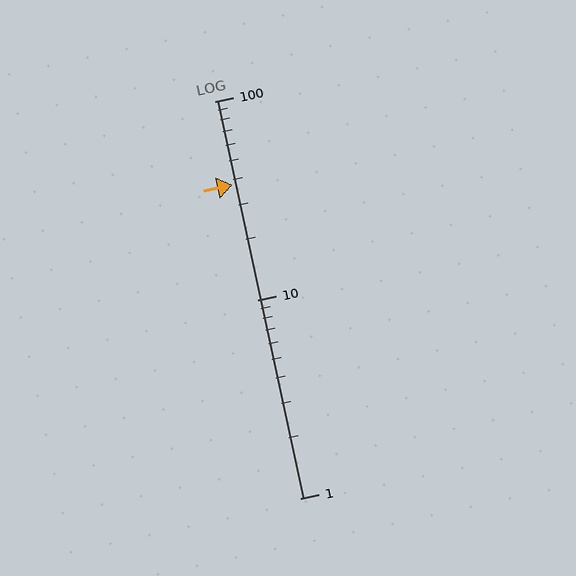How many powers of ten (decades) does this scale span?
The scale spans 2 decades, from 1 to 100.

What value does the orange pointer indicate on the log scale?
The pointer indicates approximately 38.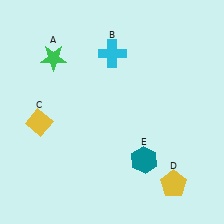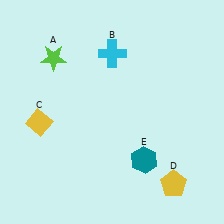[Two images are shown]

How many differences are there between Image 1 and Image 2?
There is 1 difference between the two images.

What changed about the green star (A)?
In Image 1, A is green. In Image 2, it changed to lime.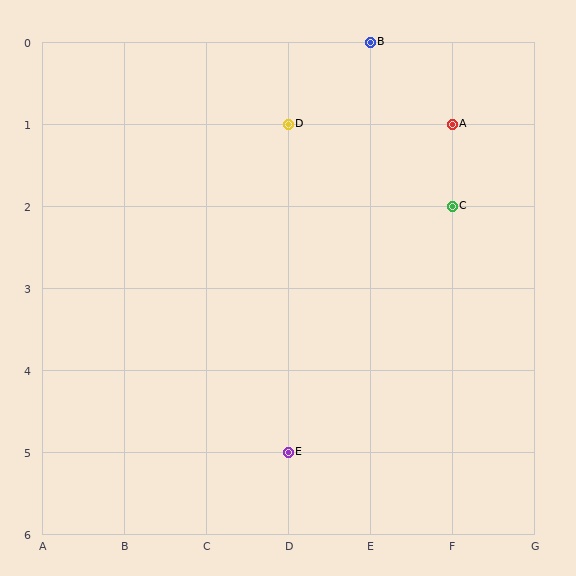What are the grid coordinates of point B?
Point B is at grid coordinates (E, 0).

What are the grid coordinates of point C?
Point C is at grid coordinates (F, 2).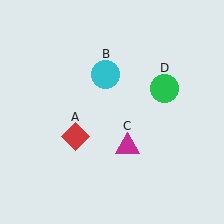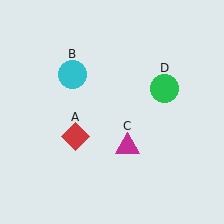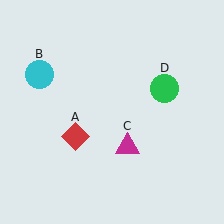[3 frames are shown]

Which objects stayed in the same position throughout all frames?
Red diamond (object A) and magenta triangle (object C) and green circle (object D) remained stationary.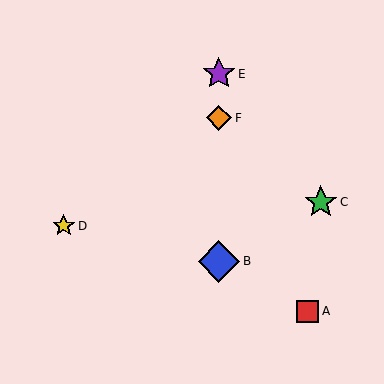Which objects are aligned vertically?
Objects B, E, F are aligned vertically.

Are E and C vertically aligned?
No, E is at x≈219 and C is at x≈321.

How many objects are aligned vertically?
3 objects (B, E, F) are aligned vertically.